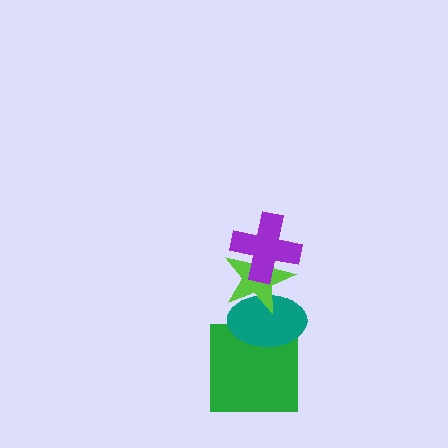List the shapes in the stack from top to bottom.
From top to bottom: the purple cross, the lime star, the teal ellipse, the green square.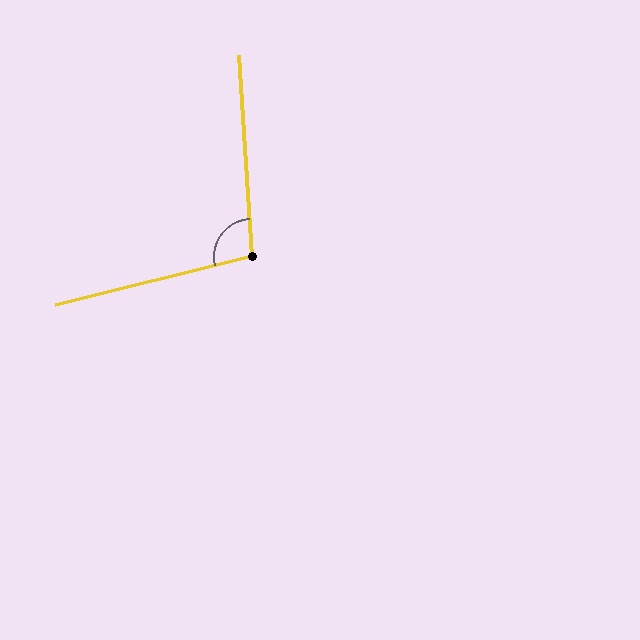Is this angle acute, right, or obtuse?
It is obtuse.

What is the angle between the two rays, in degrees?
Approximately 100 degrees.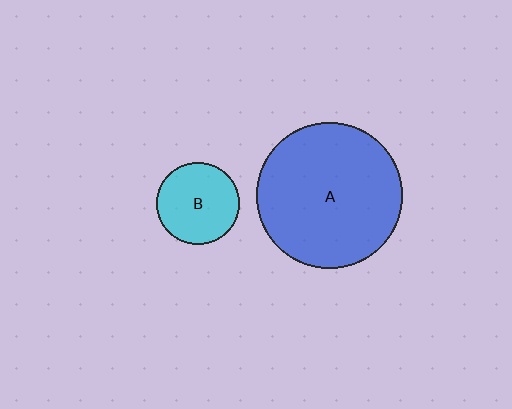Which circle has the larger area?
Circle A (blue).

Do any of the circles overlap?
No, none of the circles overlap.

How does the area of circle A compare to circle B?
Approximately 3.1 times.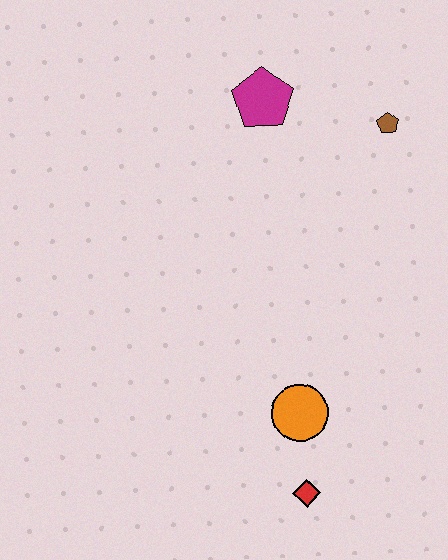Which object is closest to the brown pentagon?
The magenta pentagon is closest to the brown pentagon.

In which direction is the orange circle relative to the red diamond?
The orange circle is above the red diamond.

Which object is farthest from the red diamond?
The magenta pentagon is farthest from the red diamond.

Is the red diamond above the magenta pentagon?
No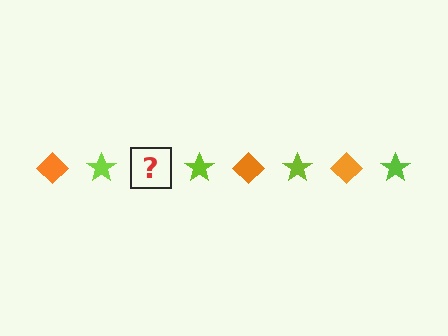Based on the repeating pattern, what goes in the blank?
The blank should be an orange diamond.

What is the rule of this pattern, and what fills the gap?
The rule is that the pattern alternates between orange diamond and lime star. The gap should be filled with an orange diamond.